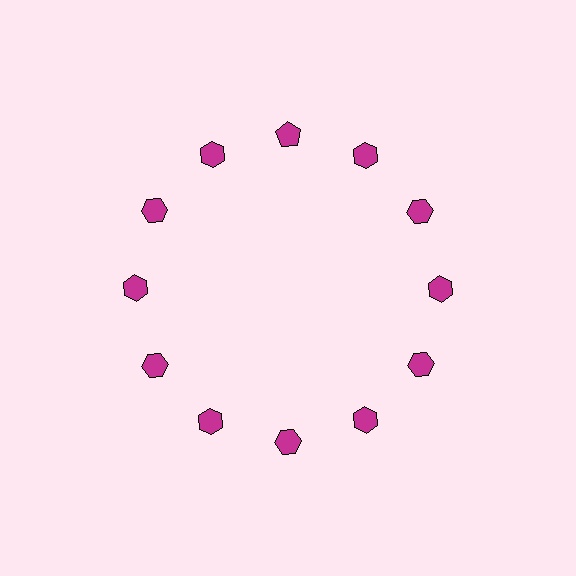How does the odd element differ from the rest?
It has a different shape: pentagon instead of hexagon.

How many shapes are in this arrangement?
There are 12 shapes arranged in a ring pattern.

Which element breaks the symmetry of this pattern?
The magenta pentagon at roughly the 12 o'clock position breaks the symmetry. All other shapes are magenta hexagons.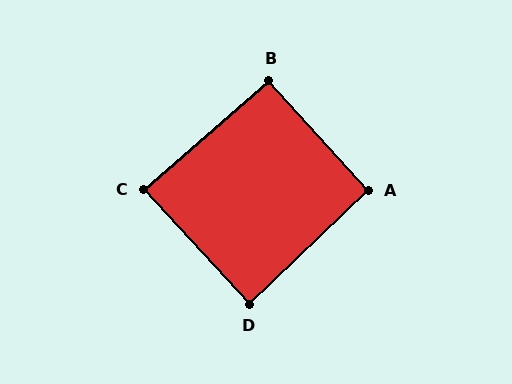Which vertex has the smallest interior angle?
C, at approximately 88 degrees.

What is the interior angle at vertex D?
Approximately 89 degrees (approximately right).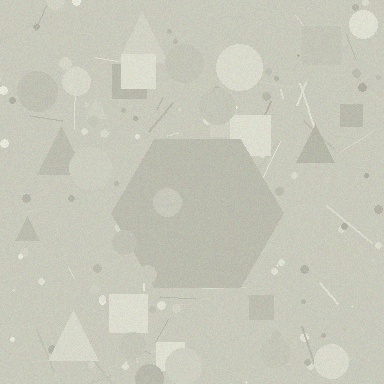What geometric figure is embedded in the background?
A hexagon is embedded in the background.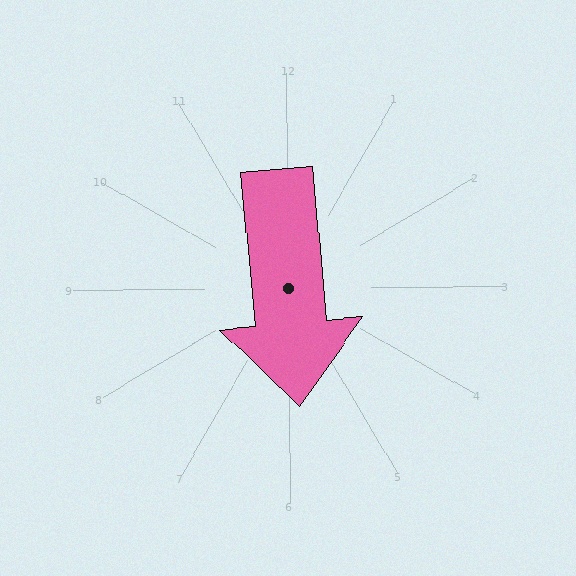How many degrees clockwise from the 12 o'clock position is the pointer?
Approximately 175 degrees.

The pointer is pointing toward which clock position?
Roughly 6 o'clock.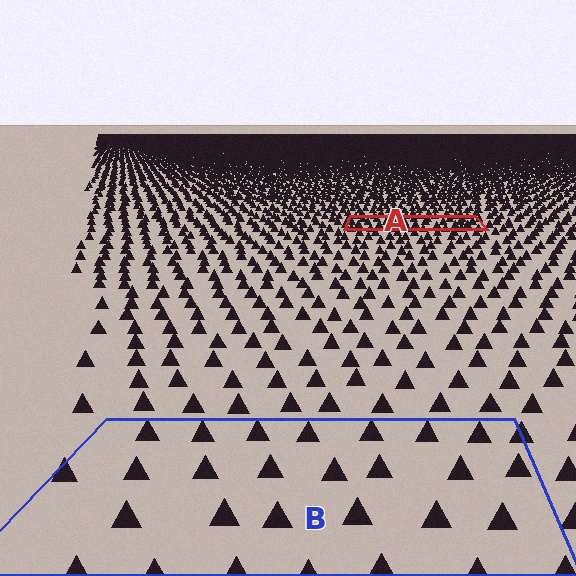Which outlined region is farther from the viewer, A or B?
Region A is farther from the viewer — the texture elements inside it appear smaller and more densely packed.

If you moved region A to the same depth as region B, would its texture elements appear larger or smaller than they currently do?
They would appear larger. At a closer depth, the same texture elements are projected at a bigger on-screen size.